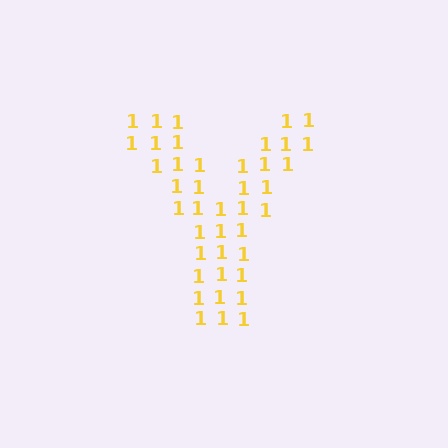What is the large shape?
The large shape is the letter Y.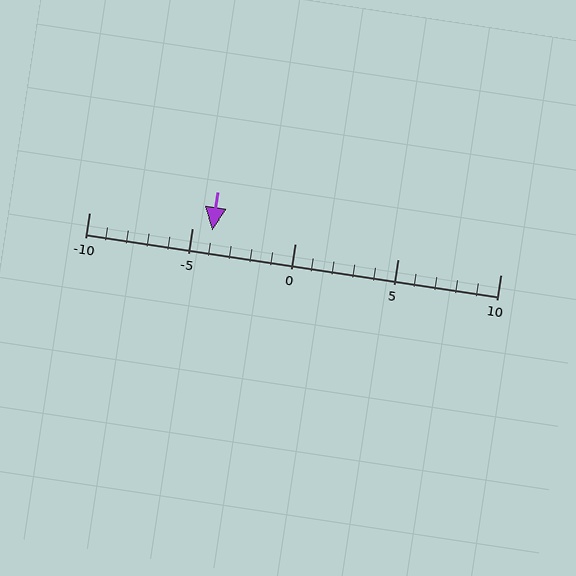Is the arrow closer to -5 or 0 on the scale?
The arrow is closer to -5.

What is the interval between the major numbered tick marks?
The major tick marks are spaced 5 units apart.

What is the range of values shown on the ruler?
The ruler shows values from -10 to 10.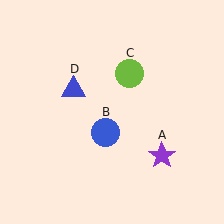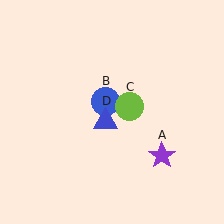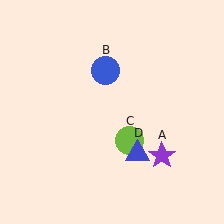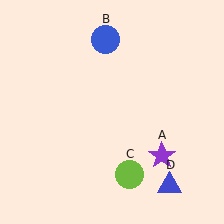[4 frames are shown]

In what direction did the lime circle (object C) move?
The lime circle (object C) moved down.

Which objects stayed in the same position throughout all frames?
Purple star (object A) remained stationary.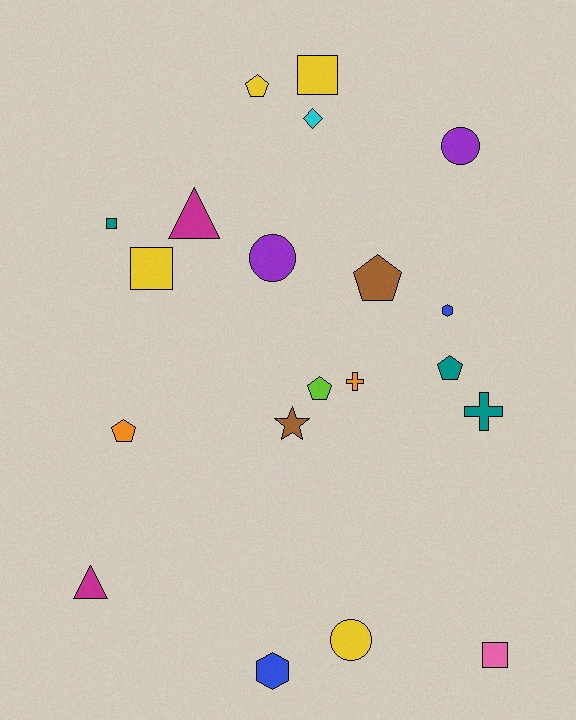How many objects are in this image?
There are 20 objects.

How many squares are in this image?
There are 4 squares.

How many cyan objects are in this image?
There is 1 cyan object.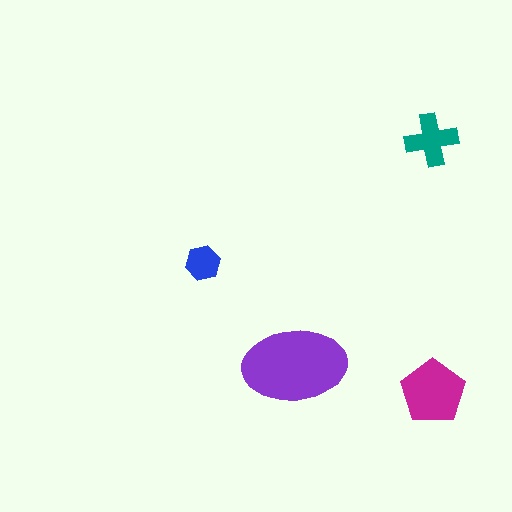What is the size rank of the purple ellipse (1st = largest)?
1st.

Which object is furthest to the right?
The magenta pentagon is rightmost.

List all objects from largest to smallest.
The purple ellipse, the magenta pentagon, the teal cross, the blue hexagon.